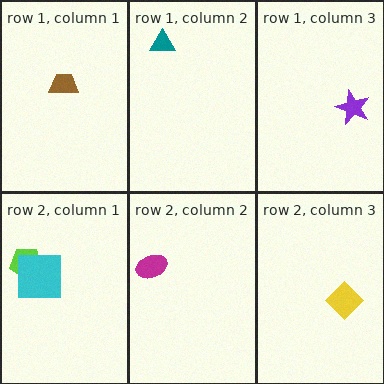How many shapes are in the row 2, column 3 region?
1.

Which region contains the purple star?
The row 1, column 3 region.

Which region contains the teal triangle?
The row 1, column 2 region.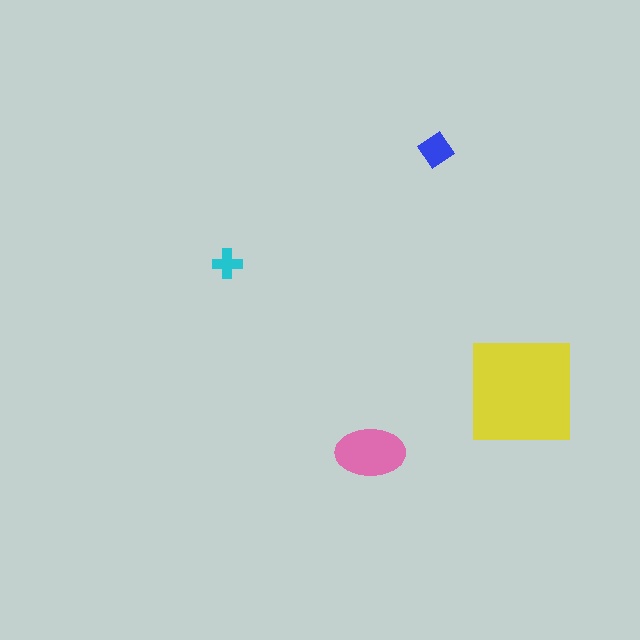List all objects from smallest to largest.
The cyan cross, the blue diamond, the pink ellipse, the yellow square.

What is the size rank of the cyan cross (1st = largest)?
4th.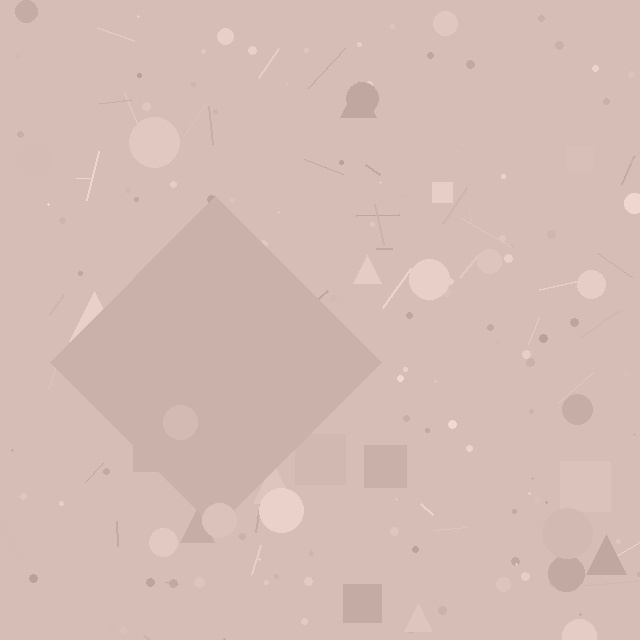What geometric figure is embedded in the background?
A diamond is embedded in the background.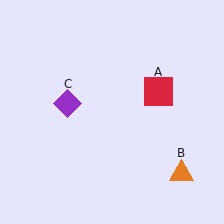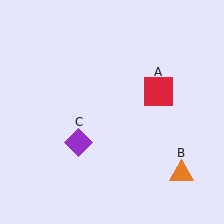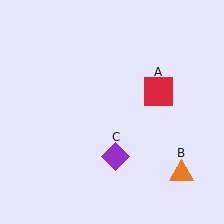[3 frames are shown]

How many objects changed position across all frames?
1 object changed position: purple diamond (object C).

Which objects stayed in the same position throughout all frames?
Red square (object A) and orange triangle (object B) remained stationary.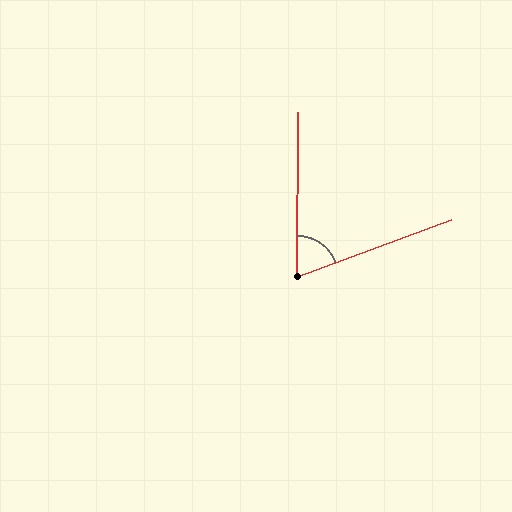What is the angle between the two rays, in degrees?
Approximately 69 degrees.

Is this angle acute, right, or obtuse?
It is acute.